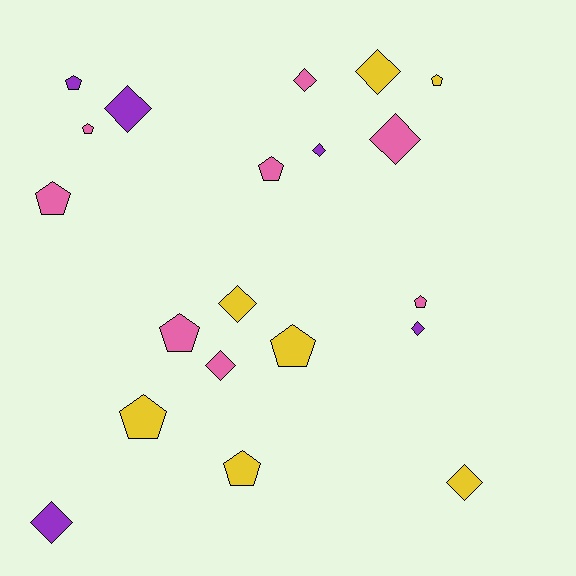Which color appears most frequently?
Pink, with 8 objects.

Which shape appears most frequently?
Diamond, with 10 objects.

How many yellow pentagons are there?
There are 4 yellow pentagons.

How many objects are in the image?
There are 20 objects.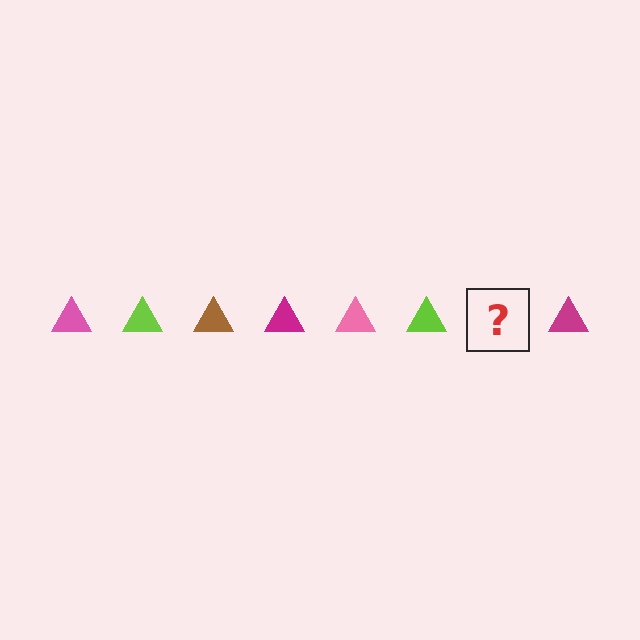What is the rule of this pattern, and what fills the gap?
The rule is that the pattern cycles through pink, lime, brown, magenta triangles. The gap should be filled with a brown triangle.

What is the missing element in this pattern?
The missing element is a brown triangle.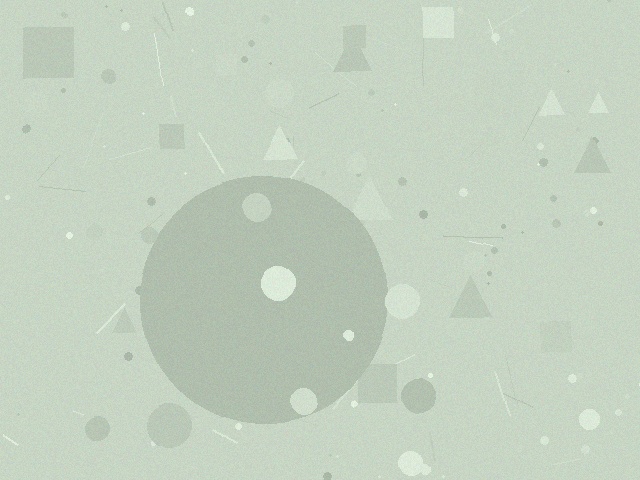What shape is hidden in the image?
A circle is hidden in the image.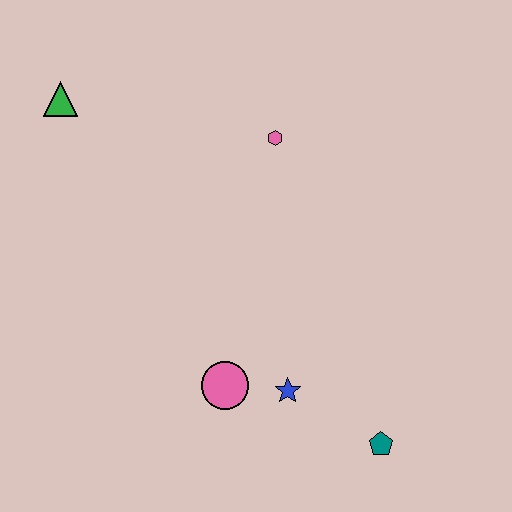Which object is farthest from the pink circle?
The green triangle is farthest from the pink circle.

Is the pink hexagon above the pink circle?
Yes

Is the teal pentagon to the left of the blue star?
No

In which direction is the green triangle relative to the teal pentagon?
The green triangle is above the teal pentagon.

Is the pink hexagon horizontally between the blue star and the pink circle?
Yes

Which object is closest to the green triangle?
The pink hexagon is closest to the green triangle.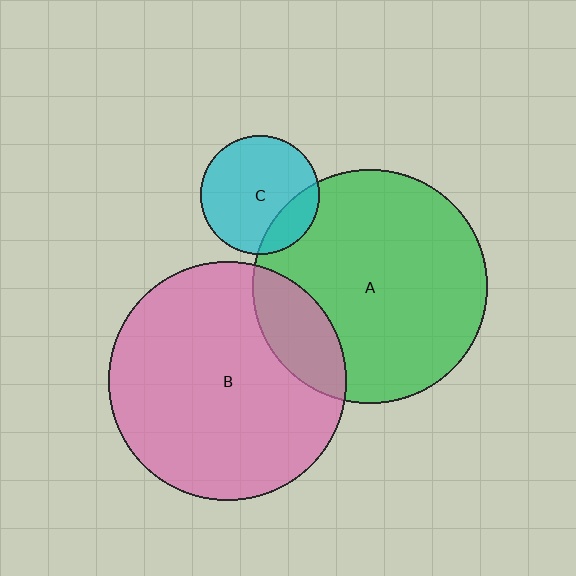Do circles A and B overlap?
Yes.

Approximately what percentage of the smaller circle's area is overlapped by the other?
Approximately 15%.